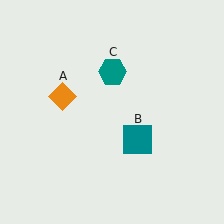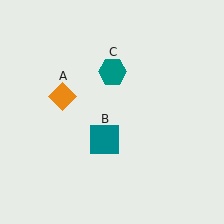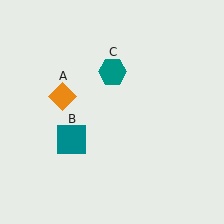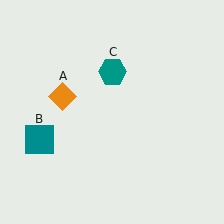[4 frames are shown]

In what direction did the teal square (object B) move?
The teal square (object B) moved left.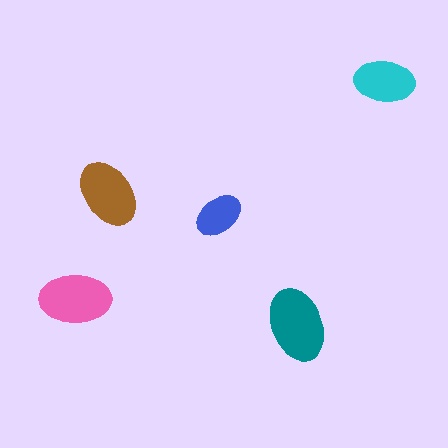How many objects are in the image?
There are 5 objects in the image.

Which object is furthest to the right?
The cyan ellipse is rightmost.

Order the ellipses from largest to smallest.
the teal one, the pink one, the brown one, the cyan one, the blue one.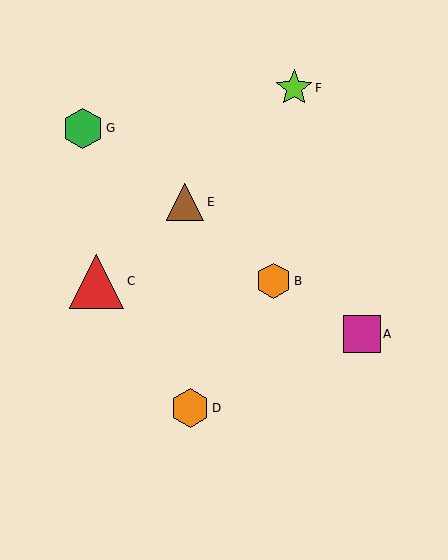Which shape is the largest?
The red triangle (labeled C) is the largest.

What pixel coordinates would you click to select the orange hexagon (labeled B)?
Click at (274, 281) to select the orange hexagon B.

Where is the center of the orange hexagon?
The center of the orange hexagon is at (274, 281).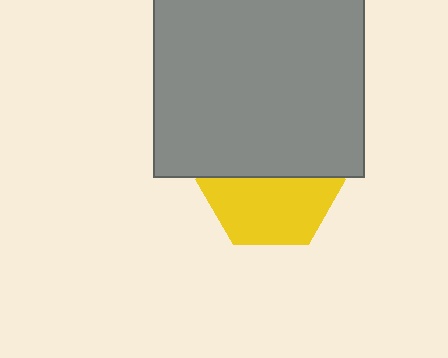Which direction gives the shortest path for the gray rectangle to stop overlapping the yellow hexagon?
Moving up gives the shortest separation.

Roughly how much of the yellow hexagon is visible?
About half of it is visible (roughly 52%).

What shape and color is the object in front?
The object in front is a gray rectangle.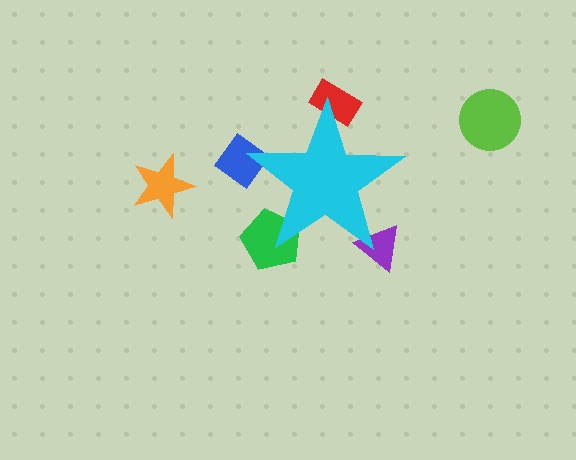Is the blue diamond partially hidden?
Yes, the blue diamond is partially hidden behind the cyan star.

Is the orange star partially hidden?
No, the orange star is fully visible.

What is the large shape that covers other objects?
A cyan star.